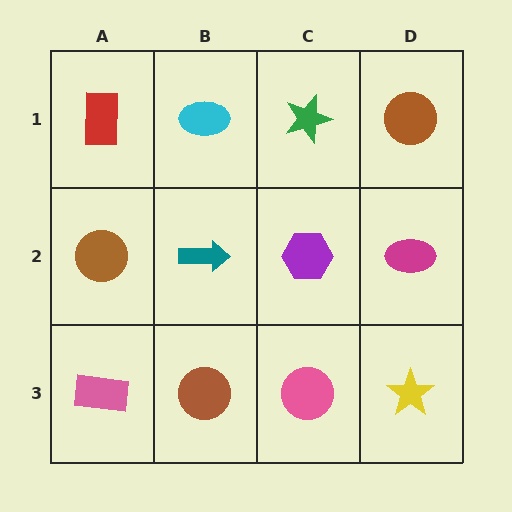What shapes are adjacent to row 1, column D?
A magenta ellipse (row 2, column D), a green star (row 1, column C).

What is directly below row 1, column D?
A magenta ellipse.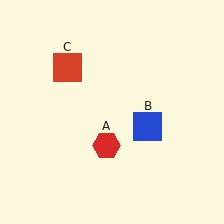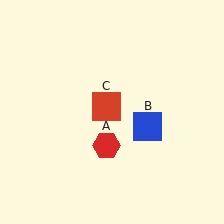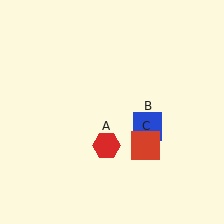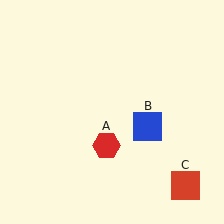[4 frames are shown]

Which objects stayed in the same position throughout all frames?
Red hexagon (object A) and blue square (object B) remained stationary.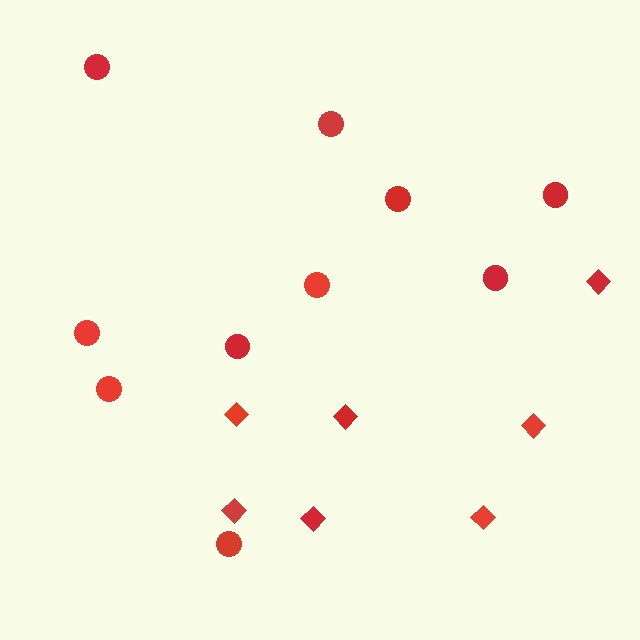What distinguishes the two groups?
There are 2 groups: one group of diamonds (7) and one group of circles (10).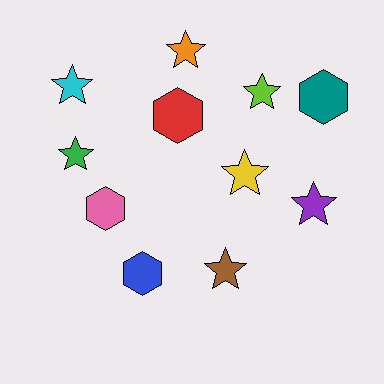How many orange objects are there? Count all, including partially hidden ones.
There is 1 orange object.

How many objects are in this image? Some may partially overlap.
There are 11 objects.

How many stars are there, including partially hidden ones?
There are 7 stars.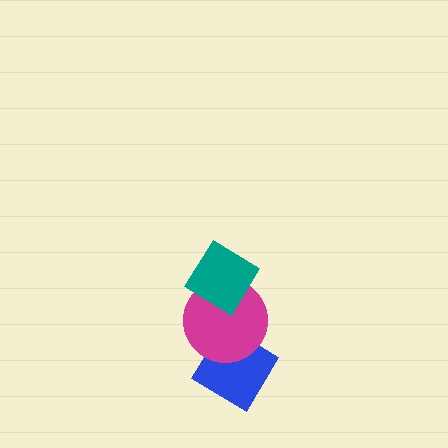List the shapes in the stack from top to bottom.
From top to bottom: the teal diamond, the magenta circle, the blue diamond.